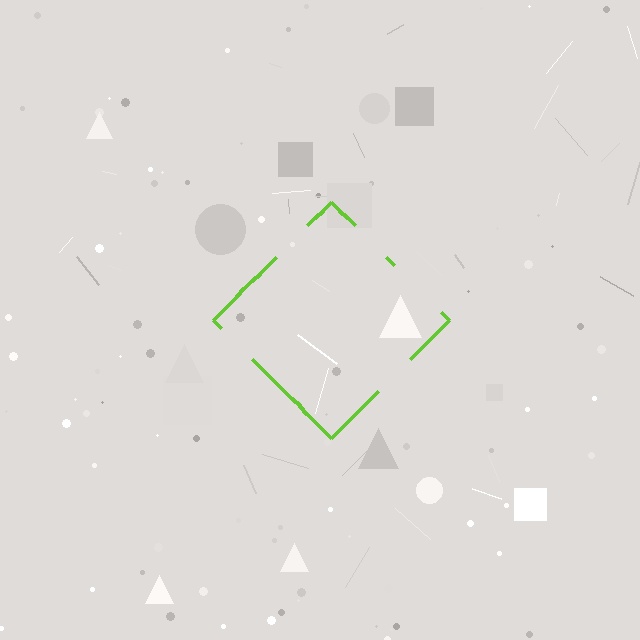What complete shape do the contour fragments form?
The contour fragments form a diamond.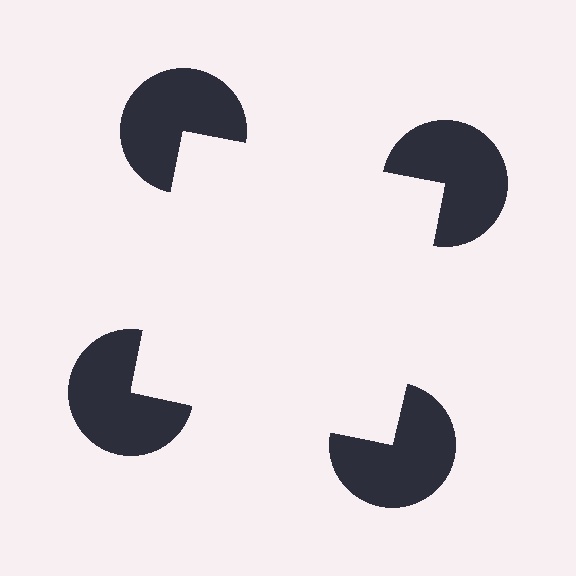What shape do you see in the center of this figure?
An illusory square — its edges are inferred from the aligned wedge cuts in the pac-man discs, not physically drawn.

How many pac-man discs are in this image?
There are 4 — one at each vertex of the illusory square.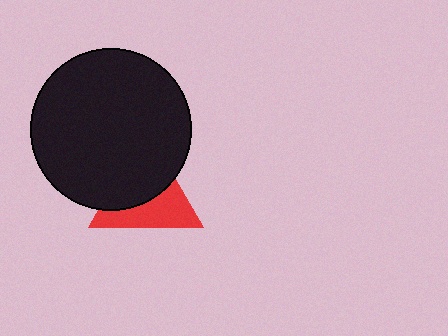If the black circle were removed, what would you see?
You would see the complete red triangle.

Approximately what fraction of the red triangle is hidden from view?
Roughly 54% of the red triangle is hidden behind the black circle.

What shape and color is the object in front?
The object in front is a black circle.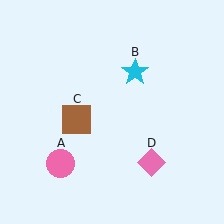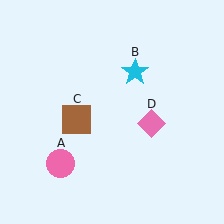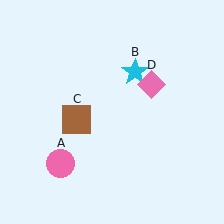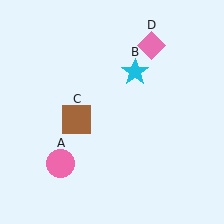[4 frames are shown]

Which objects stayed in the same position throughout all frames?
Pink circle (object A) and cyan star (object B) and brown square (object C) remained stationary.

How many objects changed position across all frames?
1 object changed position: pink diamond (object D).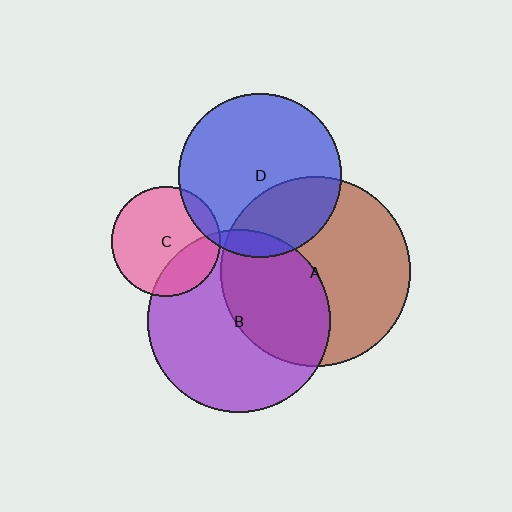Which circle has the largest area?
Circle A (brown).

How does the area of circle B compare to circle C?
Approximately 2.8 times.